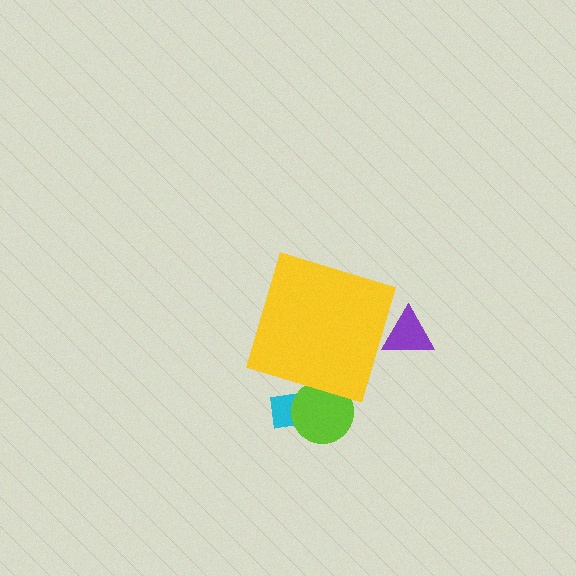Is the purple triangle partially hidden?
Yes, the purple triangle is partially hidden behind the yellow diamond.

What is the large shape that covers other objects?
A yellow diamond.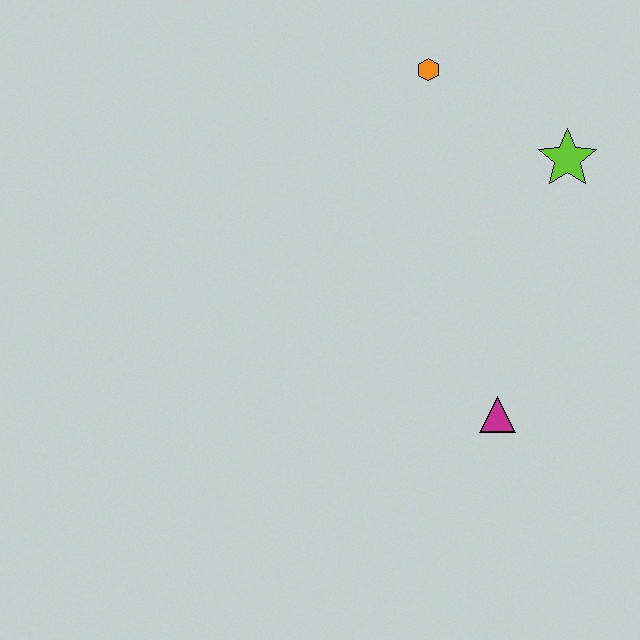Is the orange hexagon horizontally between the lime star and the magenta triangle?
No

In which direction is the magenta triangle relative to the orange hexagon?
The magenta triangle is below the orange hexagon.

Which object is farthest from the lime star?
The magenta triangle is farthest from the lime star.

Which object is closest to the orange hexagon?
The lime star is closest to the orange hexagon.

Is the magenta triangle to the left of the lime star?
Yes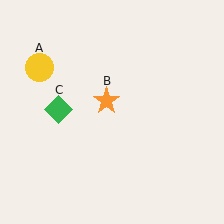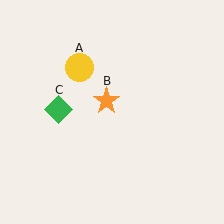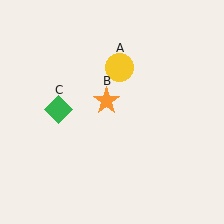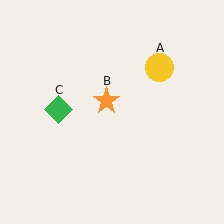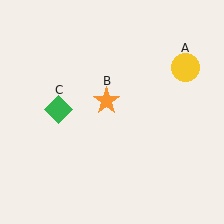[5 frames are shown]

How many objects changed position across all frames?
1 object changed position: yellow circle (object A).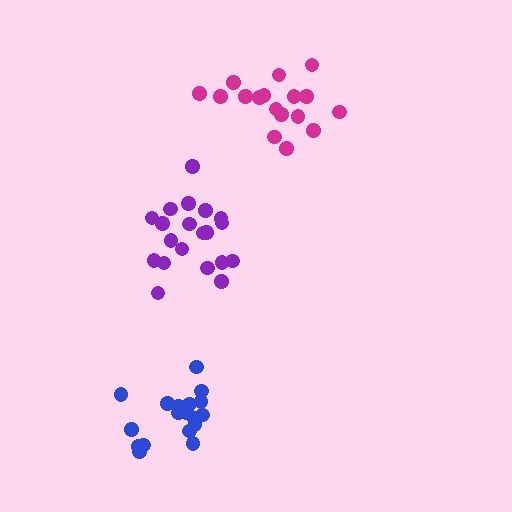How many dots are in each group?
Group 1: 20 dots, Group 2: 17 dots, Group 3: 18 dots (55 total).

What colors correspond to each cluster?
The clusters are colored: purple, magenta, blue.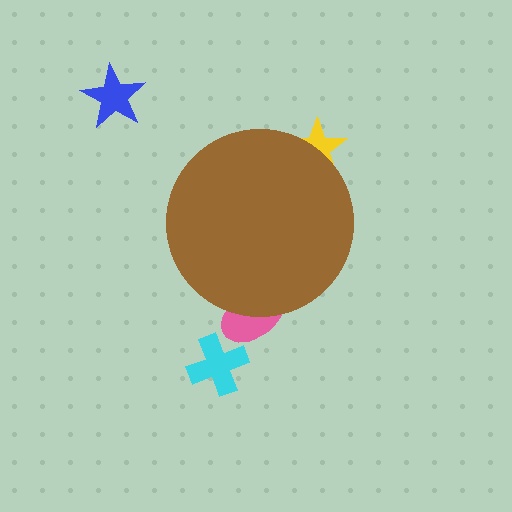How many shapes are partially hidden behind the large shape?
2 shapes are partially hidden.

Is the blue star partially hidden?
No, the blue star is fully visible.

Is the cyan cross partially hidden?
No, the cyan cross is fully visible.